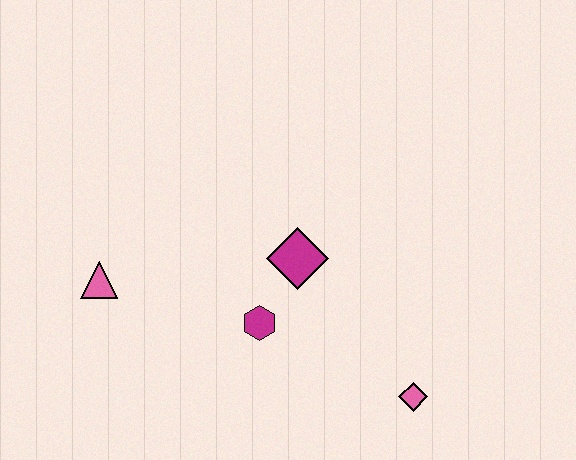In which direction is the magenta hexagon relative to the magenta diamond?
The magenta hexagon is below the magenta diamond.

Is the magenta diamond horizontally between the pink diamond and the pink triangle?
Yes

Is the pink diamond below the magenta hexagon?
Yes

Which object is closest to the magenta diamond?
The magenta hexagon is closest to the magenta diamond.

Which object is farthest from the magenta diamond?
The pink triangle is farthest from the magenta diamond.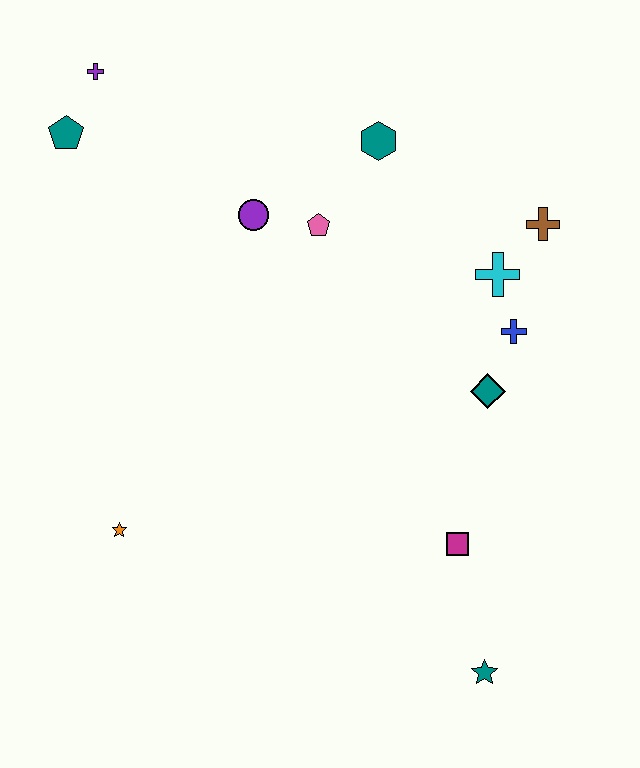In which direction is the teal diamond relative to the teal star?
The teal diamond is above the teal star.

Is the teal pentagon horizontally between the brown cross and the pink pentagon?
No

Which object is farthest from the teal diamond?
The purple cross is farthest from the teal diamond.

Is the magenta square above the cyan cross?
No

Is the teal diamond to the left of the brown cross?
Yes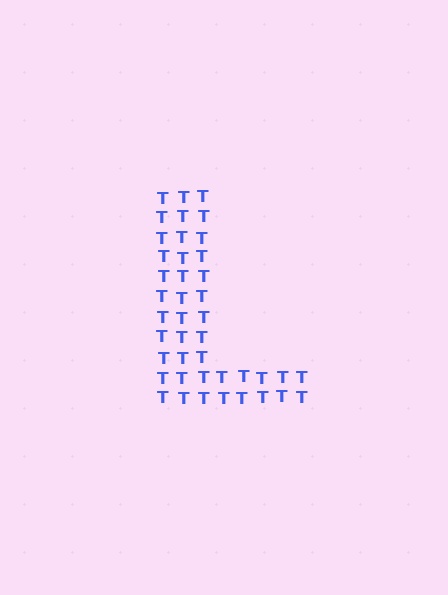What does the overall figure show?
The overall figure shows the letter L.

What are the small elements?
The small elements are letter T's.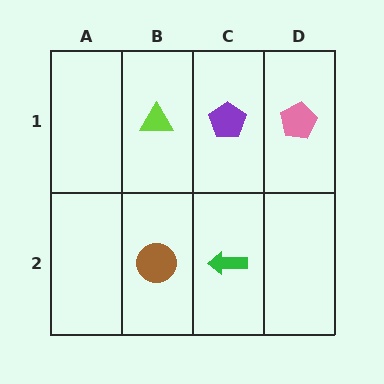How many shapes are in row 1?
3 shapes.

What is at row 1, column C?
A purple pentagon.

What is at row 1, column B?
A lime triangle.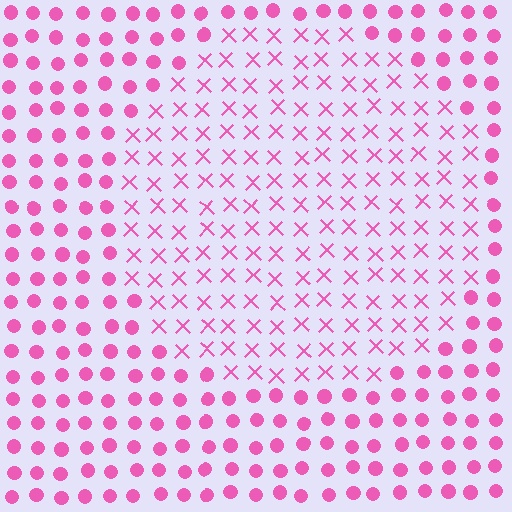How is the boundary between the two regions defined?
The boundary is defined by a change in element shape: X marks inside vs. circles outside. All elements share the same color and spacing.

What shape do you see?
I see a circle.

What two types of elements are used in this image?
The image uses X marks inside the circle region and circles outside it.